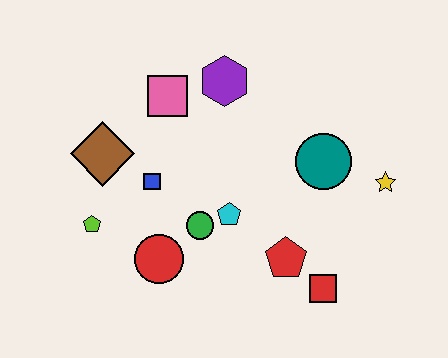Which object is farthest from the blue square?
The yellow star is farthest from the blue square.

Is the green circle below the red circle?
No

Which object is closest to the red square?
The red pentagon is closest to the red square.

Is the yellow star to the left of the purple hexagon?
No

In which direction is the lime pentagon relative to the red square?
The lime pentagon is to the left of the red square.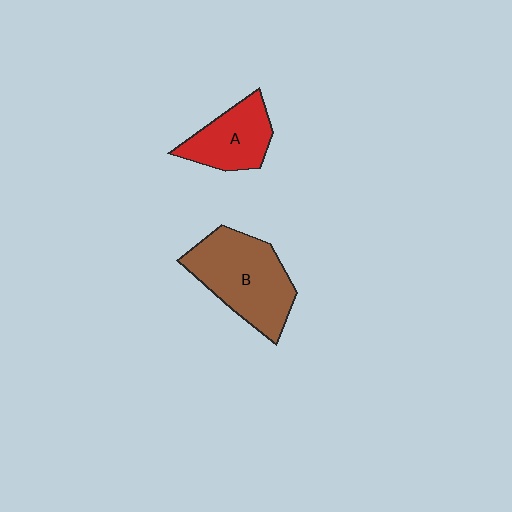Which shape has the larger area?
Shape B (brown).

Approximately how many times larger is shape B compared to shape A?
Approximately 1.6 times.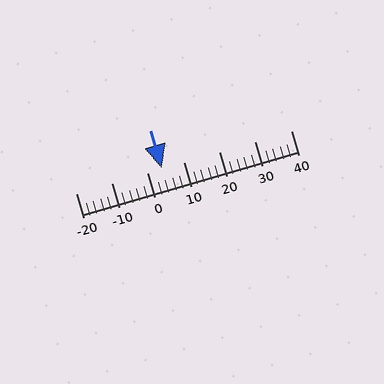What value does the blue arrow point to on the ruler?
The blue arrow points to approximately 4.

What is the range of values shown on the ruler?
The ruler shows values from -20 to 40.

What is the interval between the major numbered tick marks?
The major tick marks are spaced 10 units apart.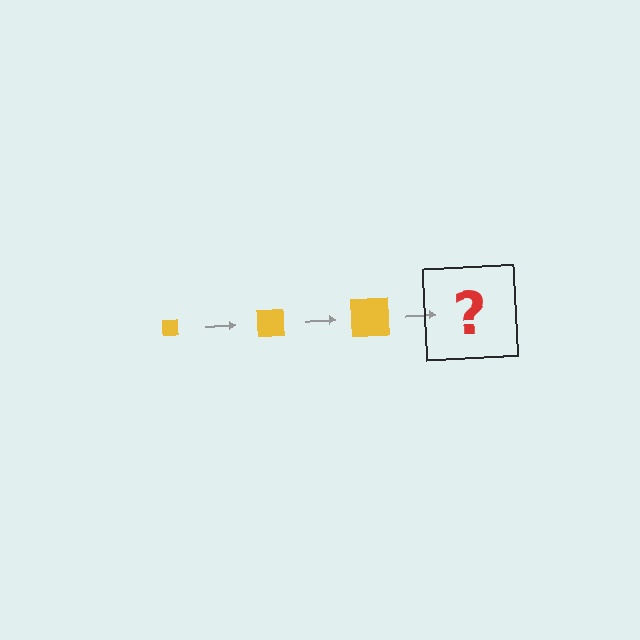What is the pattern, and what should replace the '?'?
The pattern is that the square gets progressively larger each step. The '?' should be a yellow square, larger than the previous one.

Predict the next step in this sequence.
The next step is a yellow square, larger than the previous one.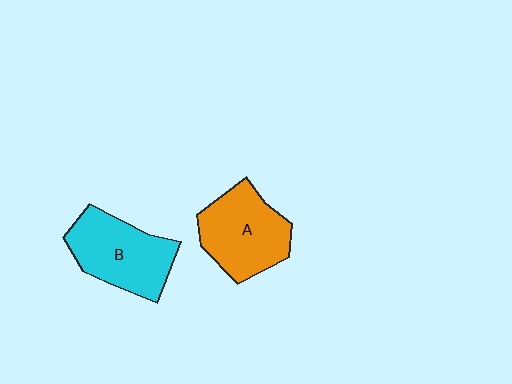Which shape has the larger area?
Shape B (cyan).